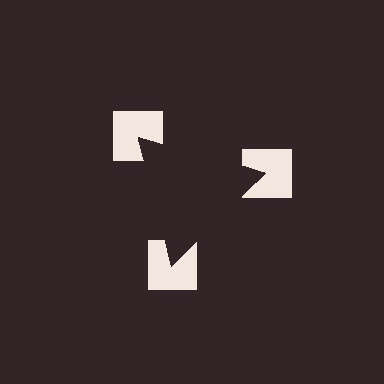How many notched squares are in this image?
There are 3 — one at each vertex of the illusory triangle.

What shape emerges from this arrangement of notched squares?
An illusory triangle — its edges are inferred from the aligned wedge cuts in the notched squares, not physically drawn.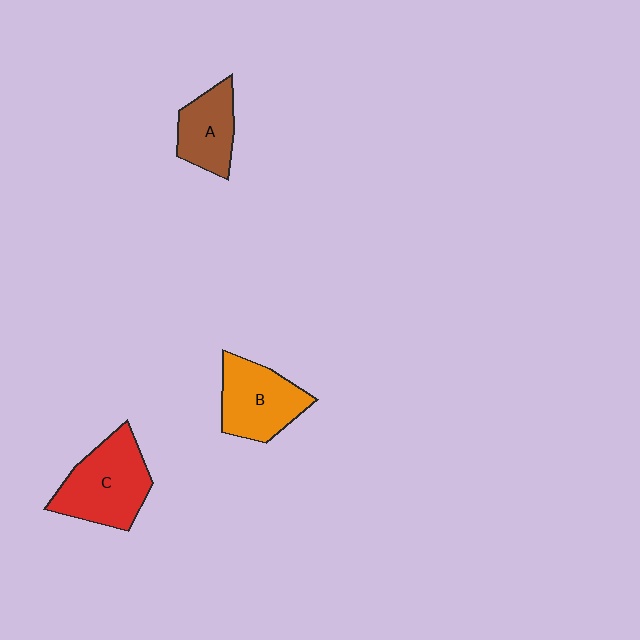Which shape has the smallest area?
Shape A (brown).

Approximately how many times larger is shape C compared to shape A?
Approximately 1.6 times.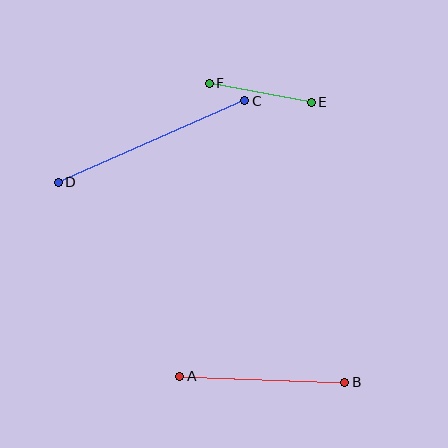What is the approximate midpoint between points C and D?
The midpoint is at approximately (152, 142) pixels.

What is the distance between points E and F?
The distance is approximately 104 pixels.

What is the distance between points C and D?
The distance is approximately 204 pixels.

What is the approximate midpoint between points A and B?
The midpoint is at approximately (262, 379) pixels.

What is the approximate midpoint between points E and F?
The midpoint is at approximately (260, 93) pixels.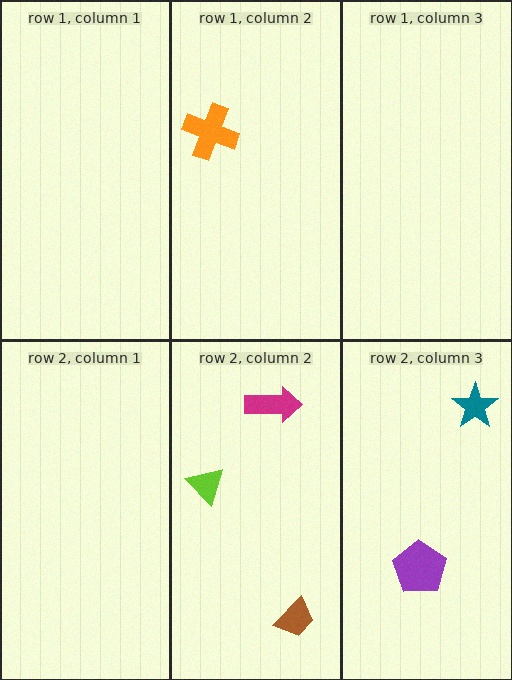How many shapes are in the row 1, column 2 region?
1.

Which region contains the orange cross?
The row 1, column 2 region.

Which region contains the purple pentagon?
The row 2, column 3 region.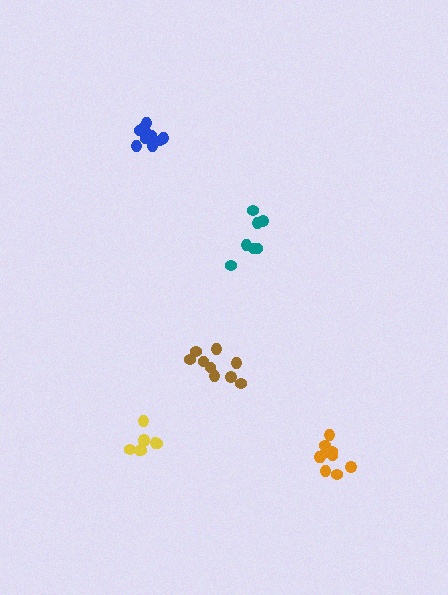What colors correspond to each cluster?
The clusters are colored: yellow, blue, teal, orange, brown.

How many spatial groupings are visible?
There are 5 spatial groupings.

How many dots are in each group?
Group 1: 8 dots, Group 2: 11 dots, Group 3: 7 dots, Group 4: 10 dots, Group 5: 9 dots (45 total).